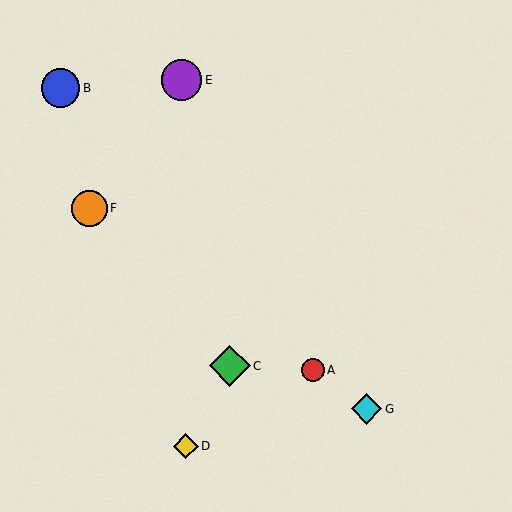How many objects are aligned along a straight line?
3 objects (A, F, G) are aligned along a straight line.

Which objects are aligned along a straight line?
Objects A, F, G are aligned along a straight line.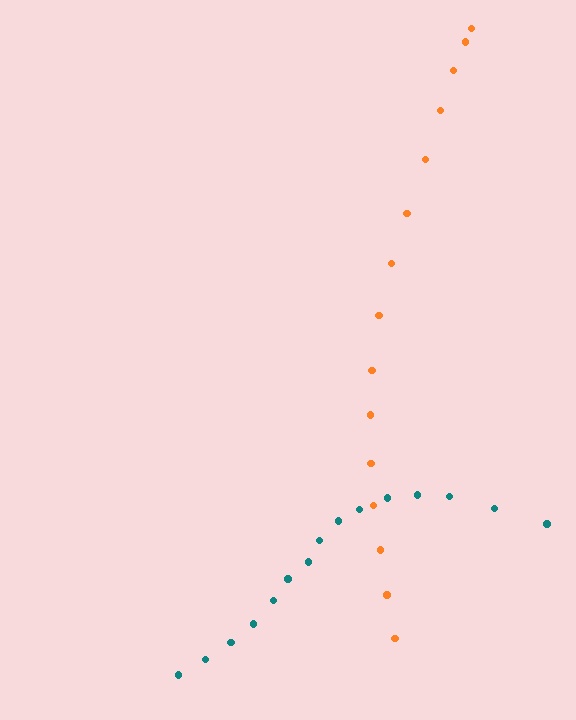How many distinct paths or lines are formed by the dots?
There are 2 distinct paths.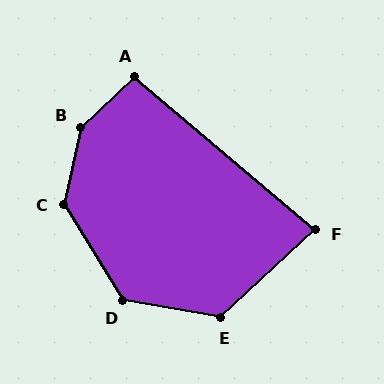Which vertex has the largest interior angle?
B, at approximately 145 degrees.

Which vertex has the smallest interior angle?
F, at approximately 83 degrees.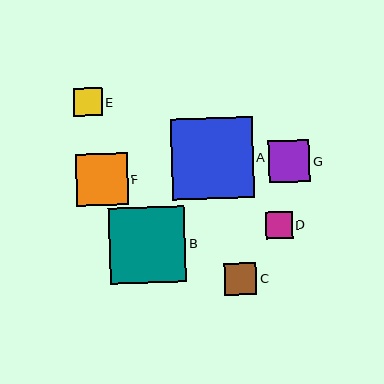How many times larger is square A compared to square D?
Square A is approximately 3.1 times the size of square D.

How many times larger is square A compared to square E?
Square A is approximately 2.9 times the size of square E.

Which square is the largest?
Square A is the largest with a size of approximately 82 pixels.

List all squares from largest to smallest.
From largest to smallest: A, B, F, G, C, E, D.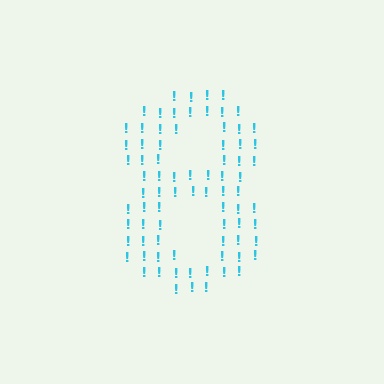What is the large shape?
The large shape is the digit 8.